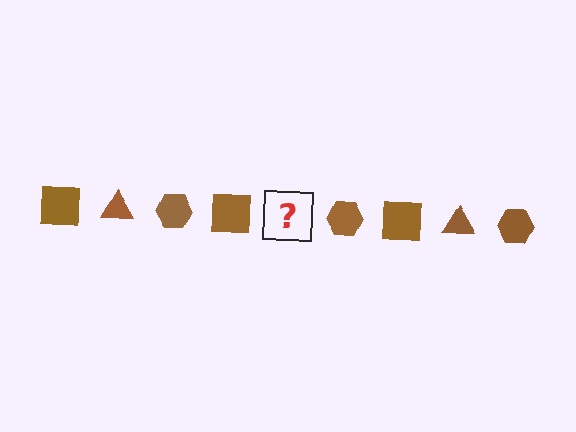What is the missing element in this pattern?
The missing element is a brown triangle.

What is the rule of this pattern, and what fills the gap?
The rule is that the pattern cycles through square, triangle, hexagon shapes in brown. The gap should be filled with a brown triangle.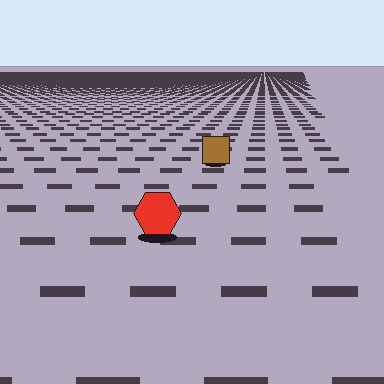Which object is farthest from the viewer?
The brown square is farthest from the viewer. It appears smaller and the ground texture around it is denser.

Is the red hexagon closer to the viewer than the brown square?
Yes. The red hexagon is closer — you can tell from the texture gradient: the ground texture is coarser near it.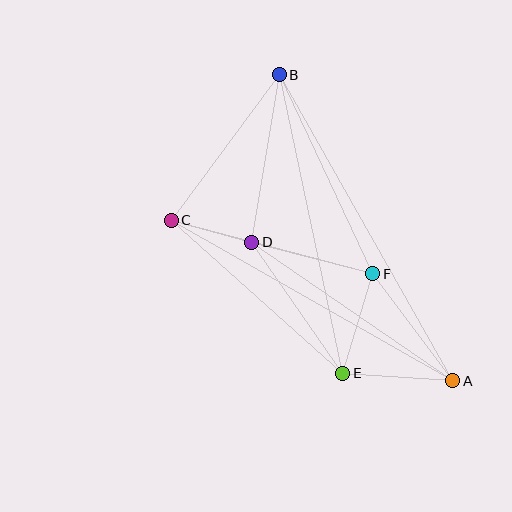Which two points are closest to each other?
Points C and D are closest to each other.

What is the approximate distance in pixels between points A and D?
The distance between A and D is approximately 244 pixels.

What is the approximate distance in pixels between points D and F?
The distance between D and F is approximately 125 pixels.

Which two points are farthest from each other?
Points A and B are farthest from each other.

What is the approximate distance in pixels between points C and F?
The distance between C and F is approximately 208 pixels.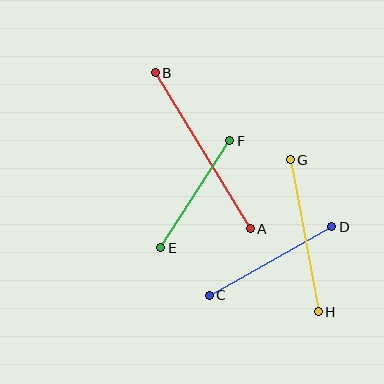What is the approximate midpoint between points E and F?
The midpoint is at approximately (195, 194) pixels.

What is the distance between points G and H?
The distance is approximately 155 pixels.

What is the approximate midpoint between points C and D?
The midpoint is at approximately (270, 261) pixels.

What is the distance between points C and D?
The distance is approximately 140 pixels.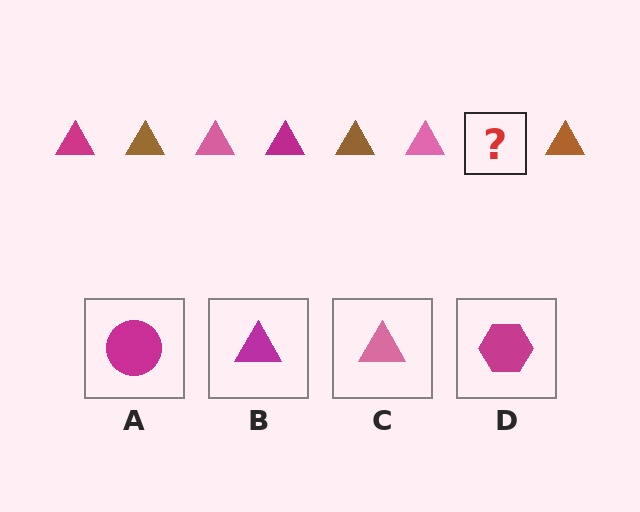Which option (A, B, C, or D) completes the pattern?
B.